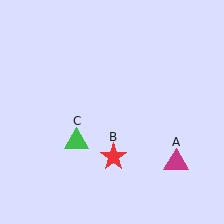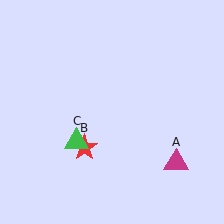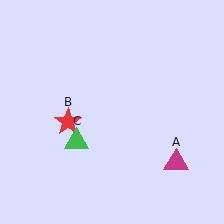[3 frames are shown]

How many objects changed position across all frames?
1 object changed position: red star (object B).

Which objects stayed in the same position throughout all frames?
Magenta triangle (object A) and green triangle (object C) remained stationary.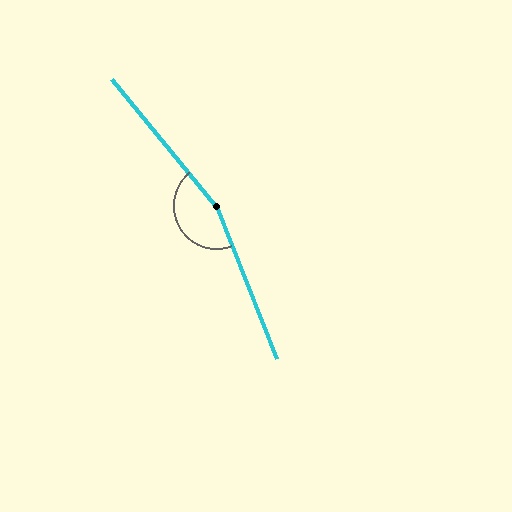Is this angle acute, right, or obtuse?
It is obtuse.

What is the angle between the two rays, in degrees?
Approximately 162 degrees.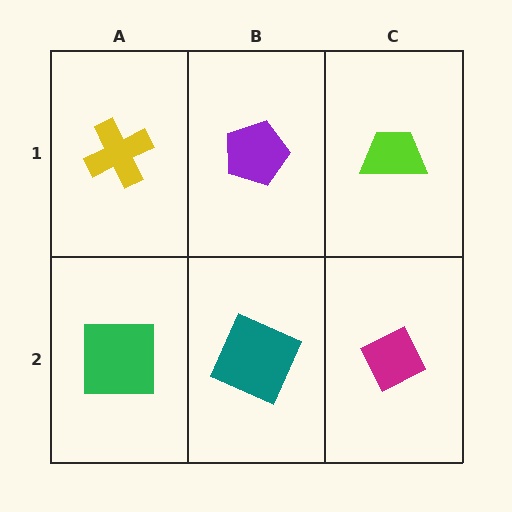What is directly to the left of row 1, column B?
A yellow cross.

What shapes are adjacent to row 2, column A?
A yellow cross (row 1, column A), a teal square (row 2, column B).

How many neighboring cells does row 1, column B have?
3.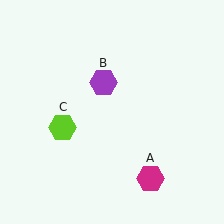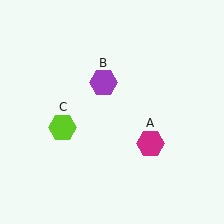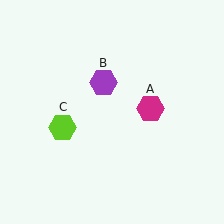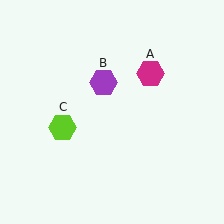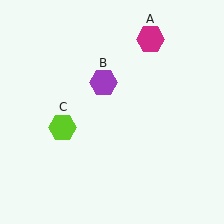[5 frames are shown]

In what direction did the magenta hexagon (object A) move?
The magenta hexagon (object A) moved up.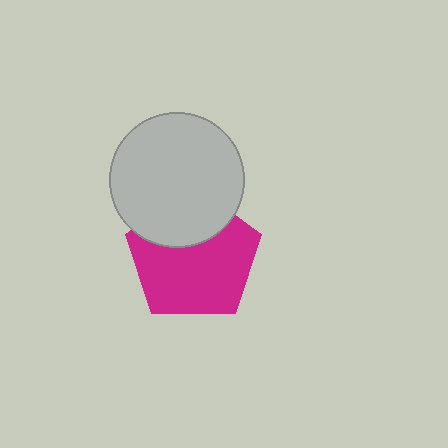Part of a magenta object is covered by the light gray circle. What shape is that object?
It is a pentagon.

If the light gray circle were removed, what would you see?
You would see the complete magenta pentagon.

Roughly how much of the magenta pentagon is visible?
Most of it is visible (roughly 69%).